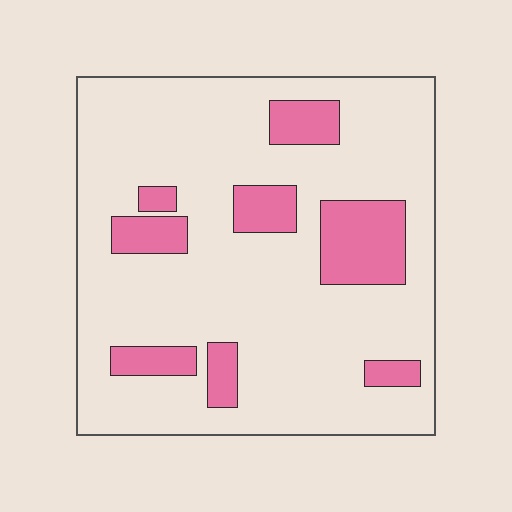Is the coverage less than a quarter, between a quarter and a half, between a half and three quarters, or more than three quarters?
Less than a quarter.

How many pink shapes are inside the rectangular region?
8.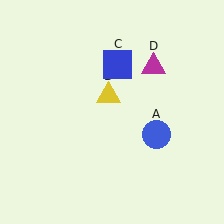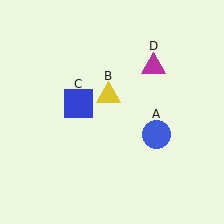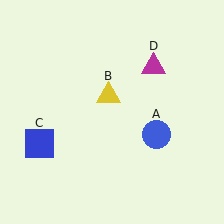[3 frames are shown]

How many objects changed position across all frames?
1 object changed position: blue square (object C).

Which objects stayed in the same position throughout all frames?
Blue circle (object A) and yellow triangle (object B) and magenta triangle (object D) remained stationary.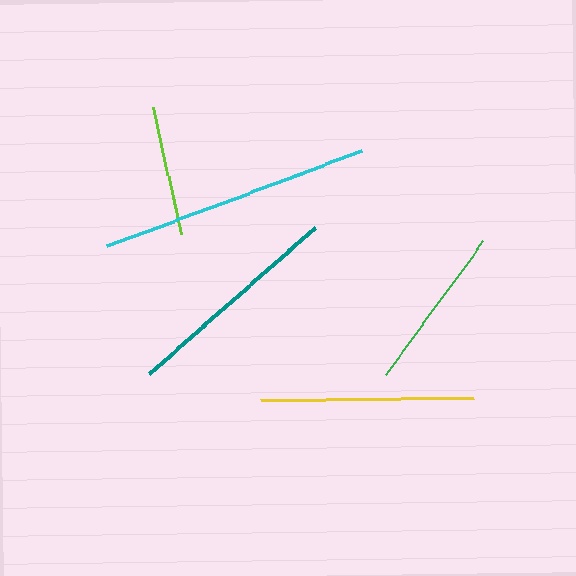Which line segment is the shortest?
The lime line is the shortest at approximately 130 pixels.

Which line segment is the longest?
The cyan line is the longest at approximately 273 pixels.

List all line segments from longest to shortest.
From longest to shortest: cyan, teal, yellow, green, lime.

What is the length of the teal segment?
The teal segment is approximately 221 pixels long.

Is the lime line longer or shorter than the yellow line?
The yellow line is longer than the lime line.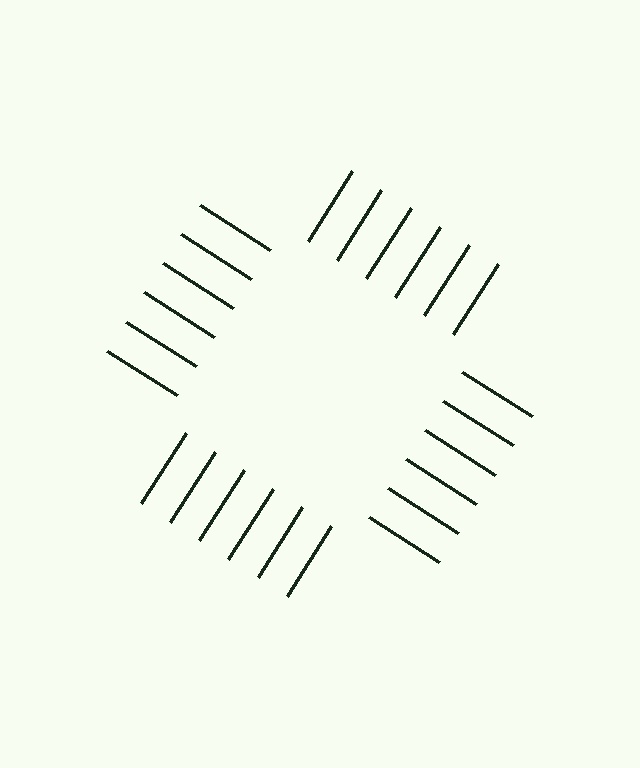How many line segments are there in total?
24 — 6 along each of the 4 edges.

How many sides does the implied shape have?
4 sides — the line-ends trace a square.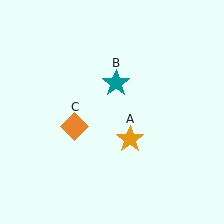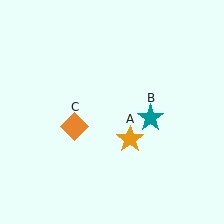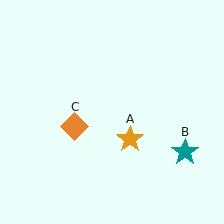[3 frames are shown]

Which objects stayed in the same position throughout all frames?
Orange star (object A) and orange diamond (object C) remained stationary.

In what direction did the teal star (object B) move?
The teal star (object B) moved down and to the right.